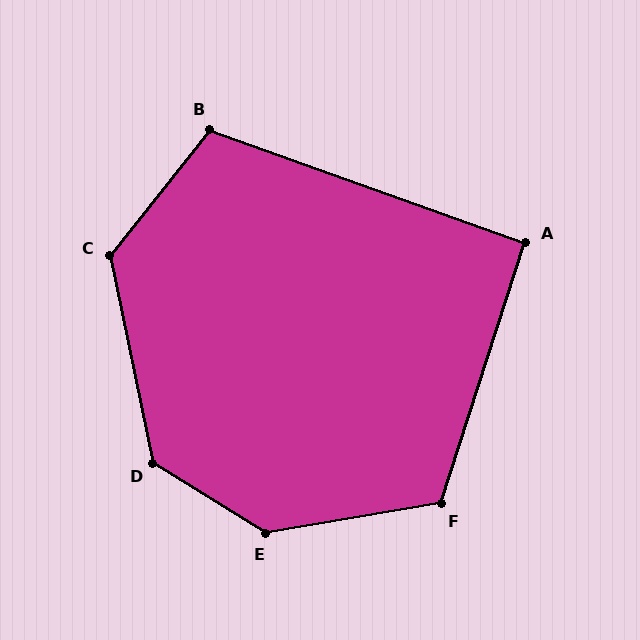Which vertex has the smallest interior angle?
A, at approximately 92 degrees.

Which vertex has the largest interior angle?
E, at approximately 138 degrees.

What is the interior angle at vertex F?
Approximately 118 degrees (obtuse).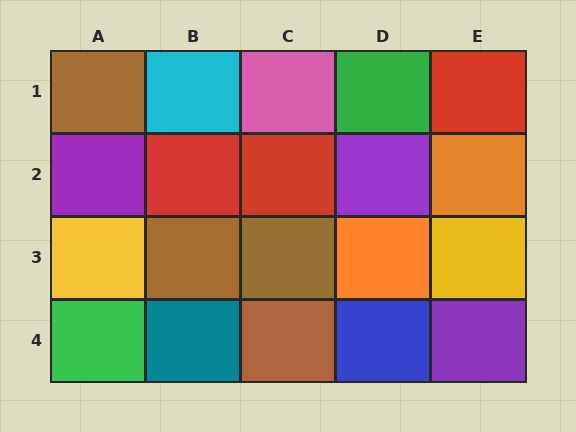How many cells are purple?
3 cells are purple.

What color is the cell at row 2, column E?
Orange.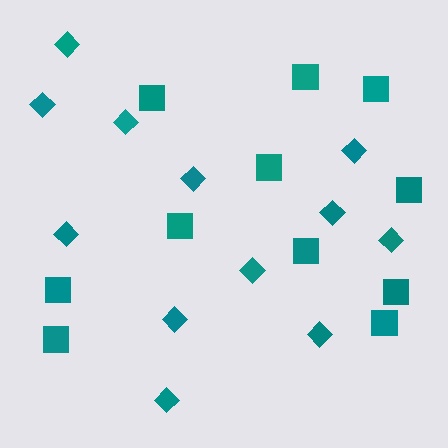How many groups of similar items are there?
There are 2 groups: one group of squares (11) and one group of diamonds (12).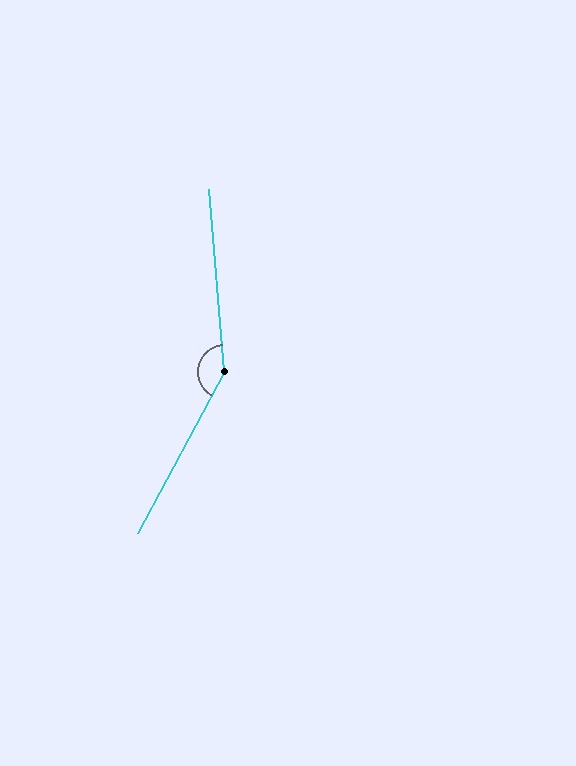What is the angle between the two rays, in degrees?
Approximately 147 degrees.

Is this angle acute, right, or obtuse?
It is obtuse.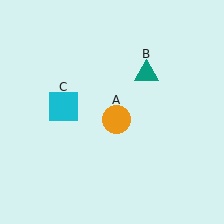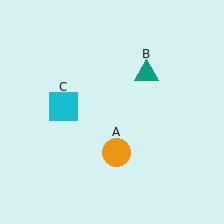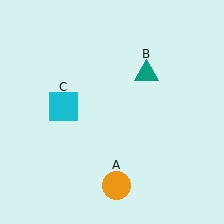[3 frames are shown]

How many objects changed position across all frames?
1 object changed position: orange circle (object A).